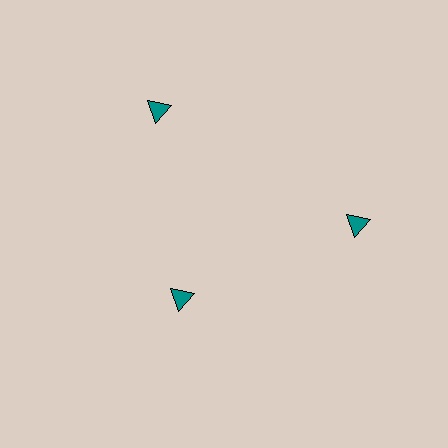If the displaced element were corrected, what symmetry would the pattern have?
It would have 3-fold rotational symmetry — the pattern would map onto itself every 120 degrees.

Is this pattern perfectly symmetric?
No. The 3 teal triangles are arranged in a ring, but one element near the 7 o'clock position is pulled inward toward the center, breaking the 3-fold rotational symmetry.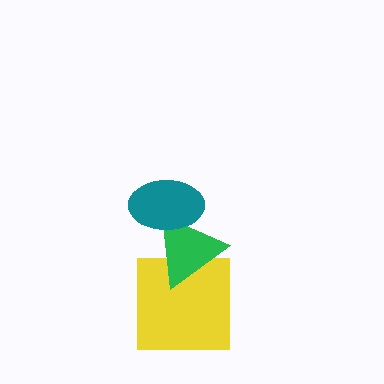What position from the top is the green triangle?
The green triangle is 2nd from the top.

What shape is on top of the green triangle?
The teal ellipse is on top of the green triangle.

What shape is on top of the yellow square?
The green triangle is on top of the yellow square.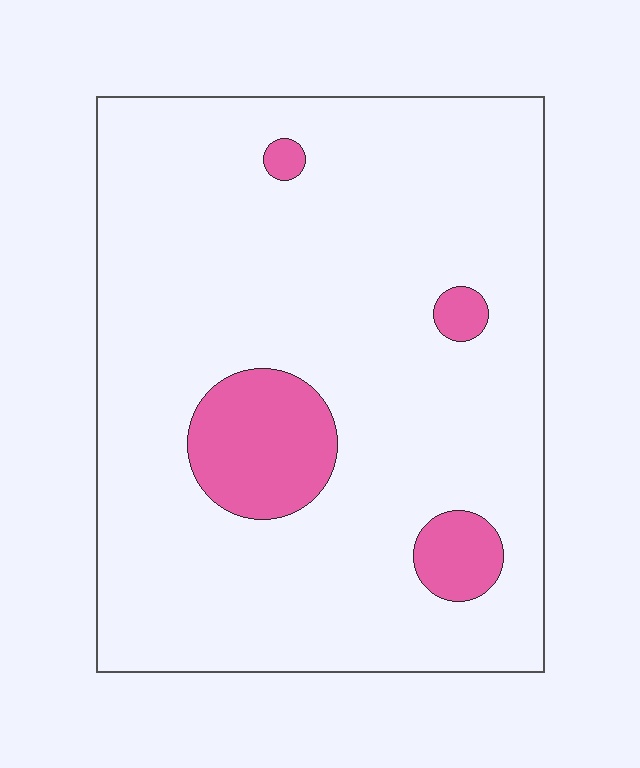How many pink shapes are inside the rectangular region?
4.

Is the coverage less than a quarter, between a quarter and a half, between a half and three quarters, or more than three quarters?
Less than a quarter.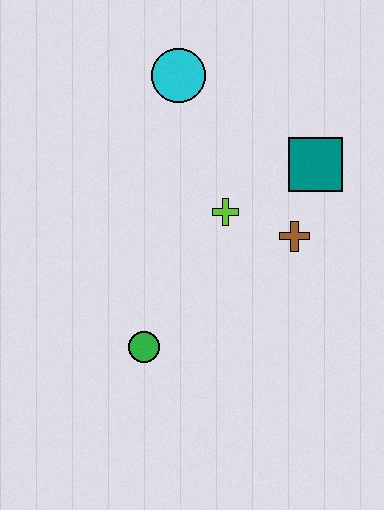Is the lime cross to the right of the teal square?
No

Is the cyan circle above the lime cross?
Yes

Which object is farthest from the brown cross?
The cyan circle is farthest from the brown cross.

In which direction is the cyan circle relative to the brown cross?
The cyan circle is above the brown cross.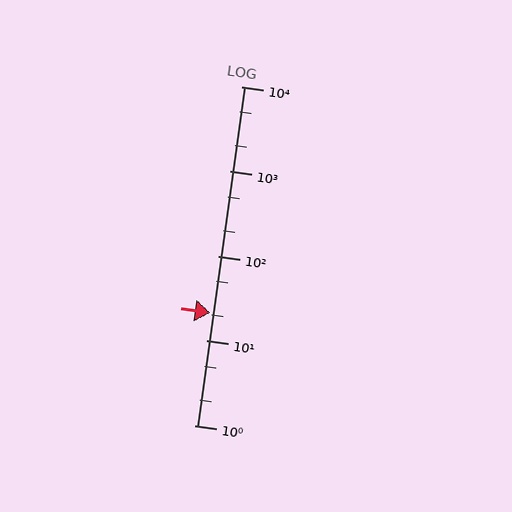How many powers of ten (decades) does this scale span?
The scale spans 4 decades, from 1 to 10000.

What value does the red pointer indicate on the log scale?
The pointer indicates approximately 21.